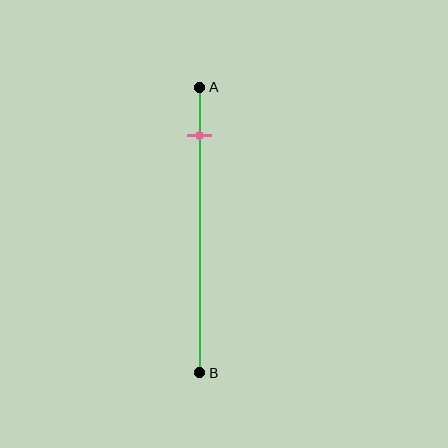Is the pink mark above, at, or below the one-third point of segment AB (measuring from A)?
The pink mark is above the one-third point of segment AB.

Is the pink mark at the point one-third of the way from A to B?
No, the mark is at about 15% from A, not at the 33% one-third point.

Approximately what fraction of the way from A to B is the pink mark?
The pink mark is approximately 15% of the way from A to B.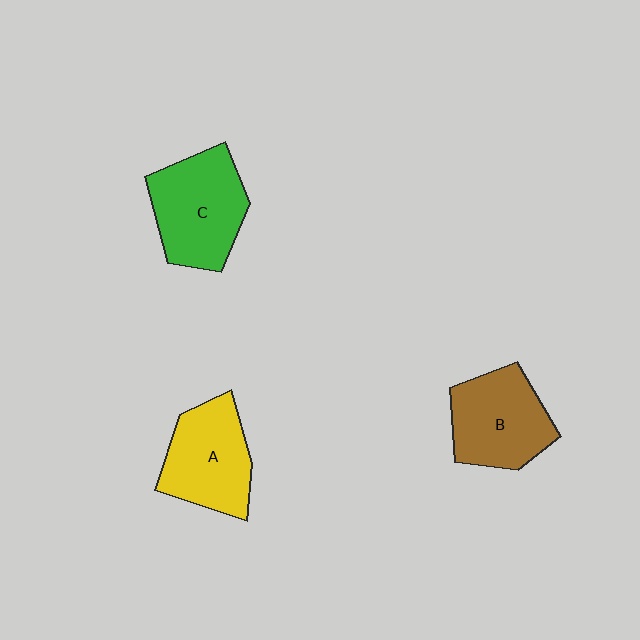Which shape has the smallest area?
Shape A (yellow).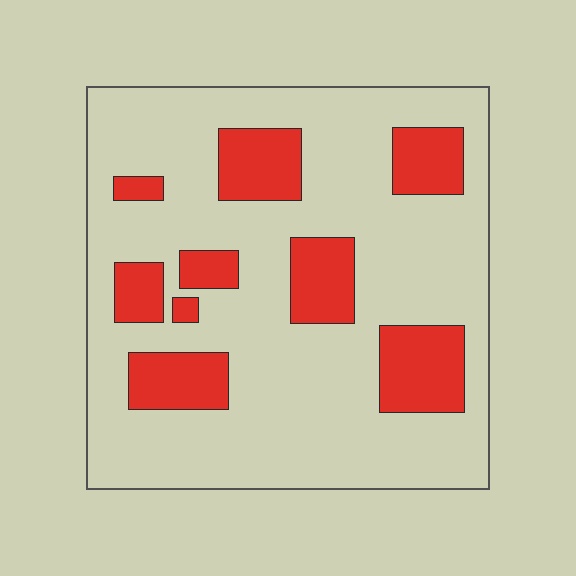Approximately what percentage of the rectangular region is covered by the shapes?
Approximately 25%.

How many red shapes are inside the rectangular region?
9.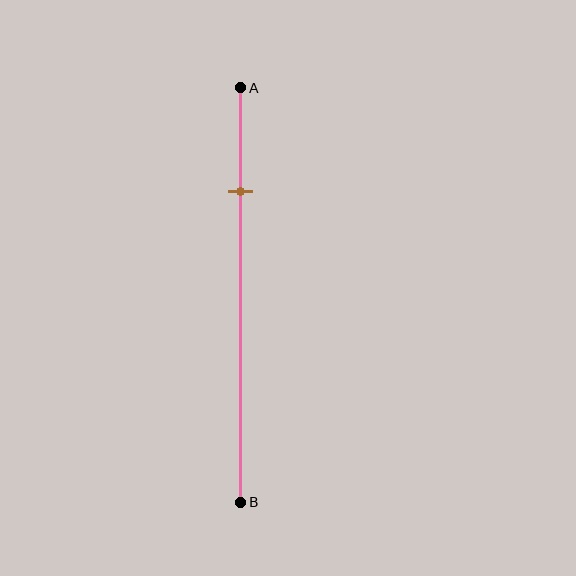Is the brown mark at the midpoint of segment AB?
No, the mark is at about 25% from A, not at the 50% midpoint.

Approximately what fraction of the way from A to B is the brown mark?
The brown mark is approximately 25% of the way from A to B.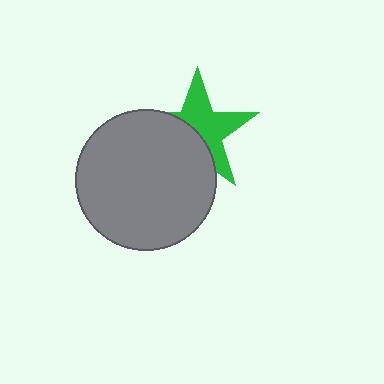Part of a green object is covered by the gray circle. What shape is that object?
It is a star.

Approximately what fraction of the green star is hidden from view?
Roughly 46% of the green star is hidden behind the gray circle.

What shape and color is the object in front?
The object in front is a gray circle.